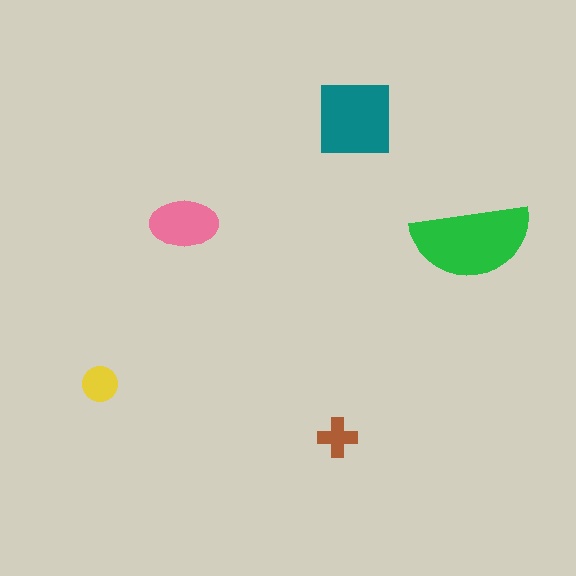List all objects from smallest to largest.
The brown cross, the yellow circle, the pink ellipse, the teal square, the green semicircle.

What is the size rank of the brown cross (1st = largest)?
5th.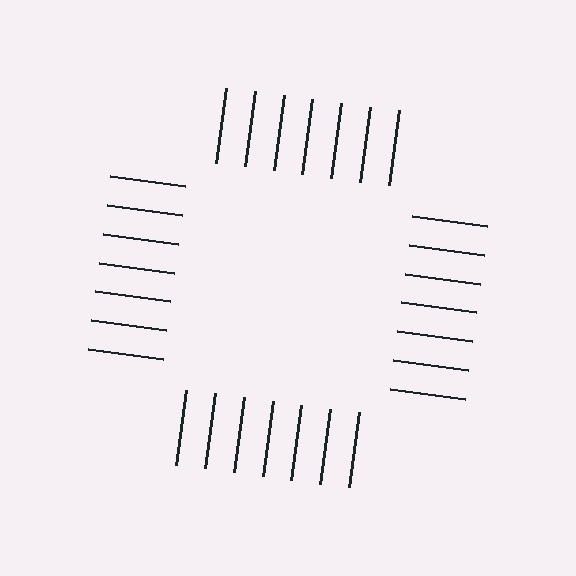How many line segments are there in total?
28 — 7 along each of the 4 edges.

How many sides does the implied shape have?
4 sides — the line-ends trace a square.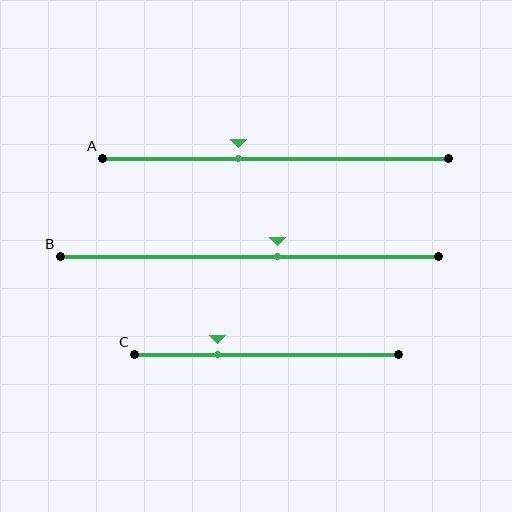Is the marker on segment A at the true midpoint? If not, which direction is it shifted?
No, the marker on segment A is shifted to the left by about 11% of the segment length.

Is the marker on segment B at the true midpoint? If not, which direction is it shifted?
No, the marker on segment B is shifted to the right by about 8% of the segment length.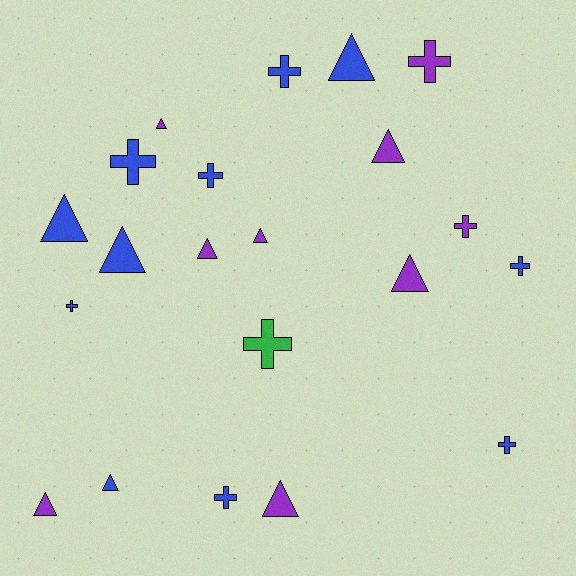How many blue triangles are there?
There are 4 blue triangles.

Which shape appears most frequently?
Triangle, with 11 objects.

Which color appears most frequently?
Blue, with 11 objects.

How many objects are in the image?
There are 21 objects.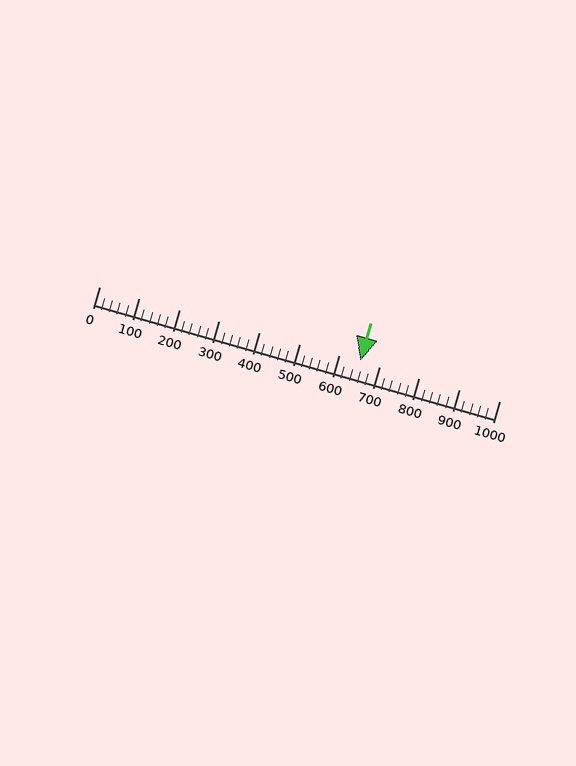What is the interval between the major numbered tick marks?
The major tick marks are spaced 100 units apart.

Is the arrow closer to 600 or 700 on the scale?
The arrow is closer to 700.